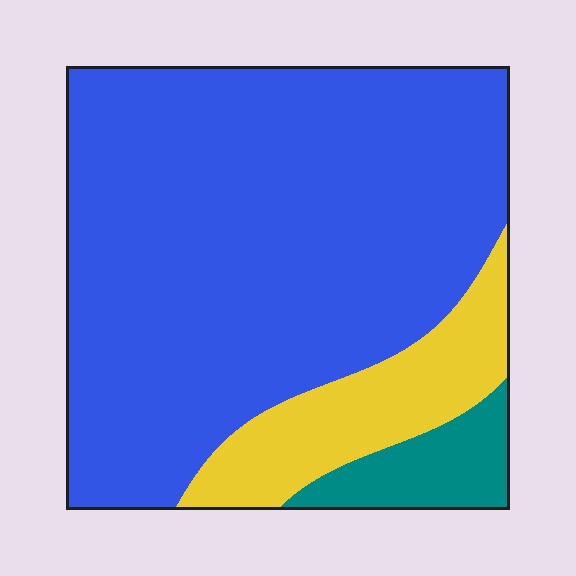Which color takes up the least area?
Teal, at roughly 10%.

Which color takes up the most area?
Blue, at roughly 75%.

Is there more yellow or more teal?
Yellow.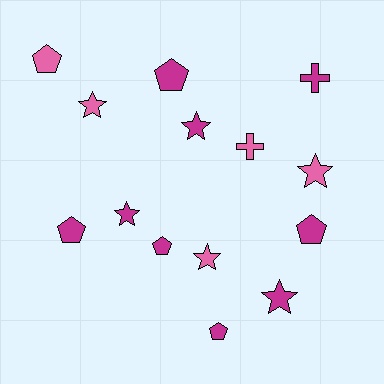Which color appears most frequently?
Magenta, with 9 objects.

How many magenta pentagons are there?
There are 5 magenta pentagons.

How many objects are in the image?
There are 14 objects.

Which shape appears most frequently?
Pentagon, with 6 objects.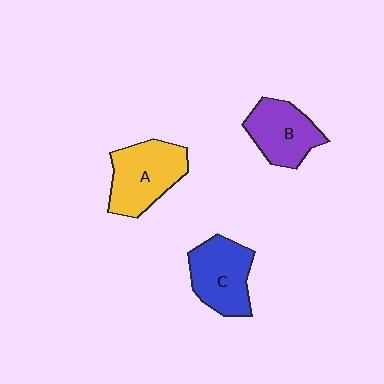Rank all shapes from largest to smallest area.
From largest to smallest: A (yellow), C (blue), B (purple).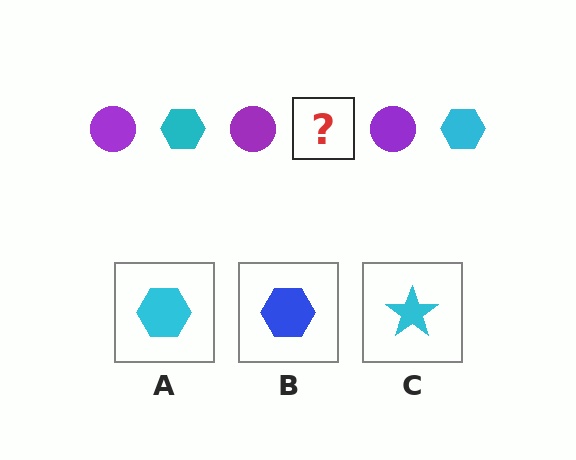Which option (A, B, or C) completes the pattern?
A.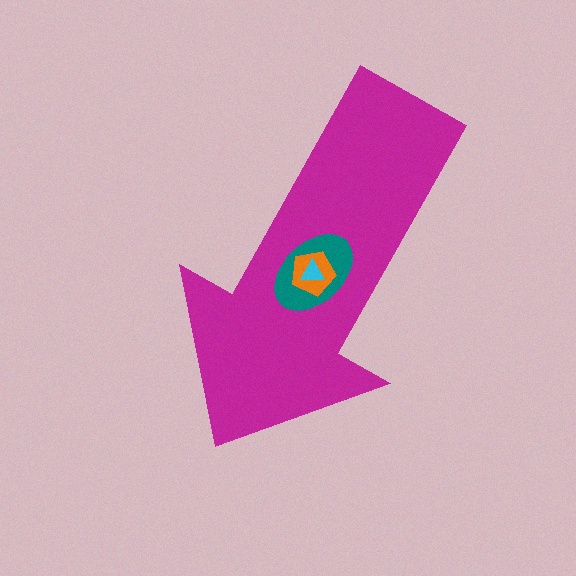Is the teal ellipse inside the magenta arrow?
Yes.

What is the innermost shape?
The cyan triangle.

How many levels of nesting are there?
4.